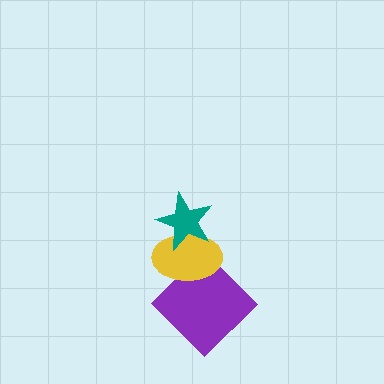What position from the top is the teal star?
The teal star is 1st from the top.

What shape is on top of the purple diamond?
The yellow ellipse is on top of the purple diamond.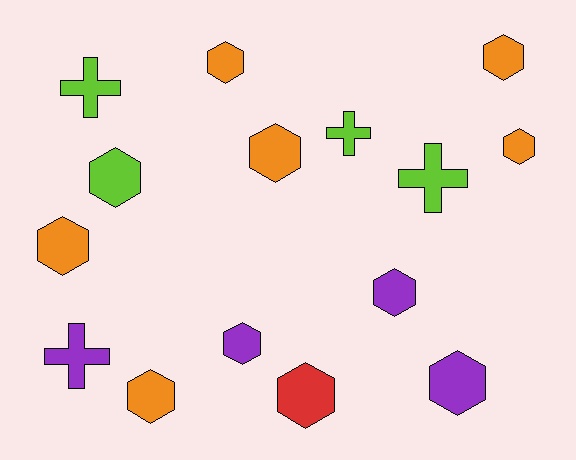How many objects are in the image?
There are 15 objects.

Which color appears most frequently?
Orange, with 6 objects.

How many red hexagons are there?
There is 1 red hexagon.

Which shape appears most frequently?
Hexagon, with 11 objects.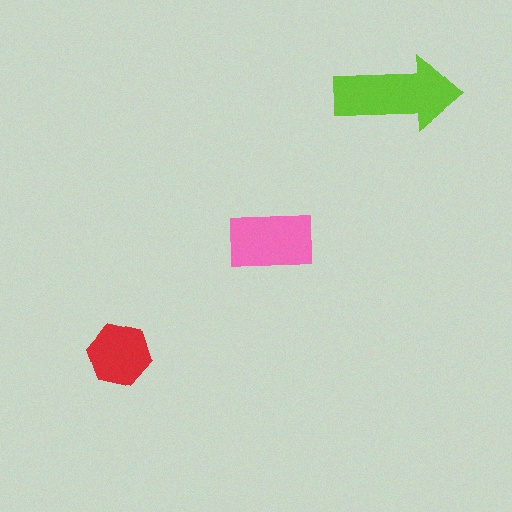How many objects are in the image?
There are 3 objects in the image.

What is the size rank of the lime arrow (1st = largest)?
1st.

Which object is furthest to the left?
The red hexagon is leftmost.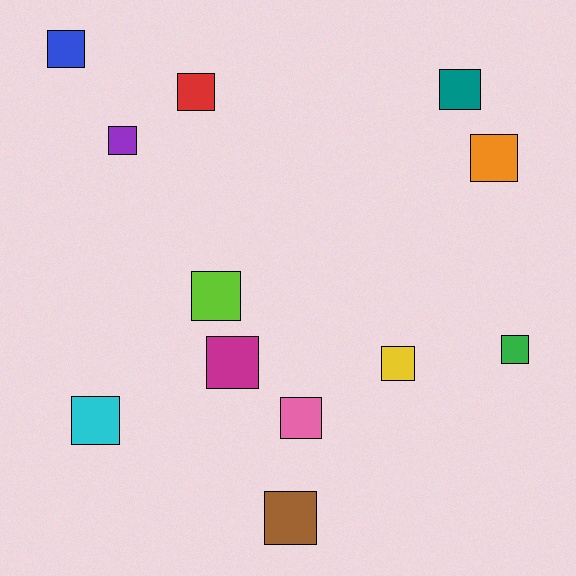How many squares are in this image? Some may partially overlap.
There are 12 squares.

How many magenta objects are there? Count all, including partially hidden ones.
There is 1 magenta object.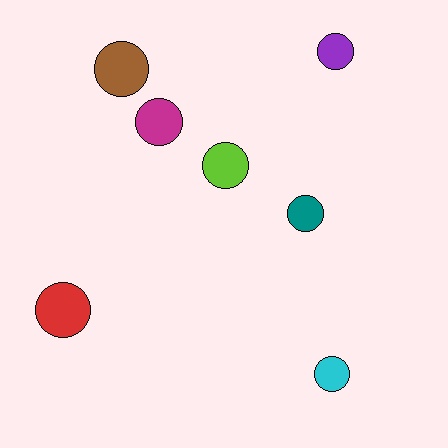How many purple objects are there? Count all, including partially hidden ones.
There is 1 purple object.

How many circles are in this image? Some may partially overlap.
There are 7 circles.